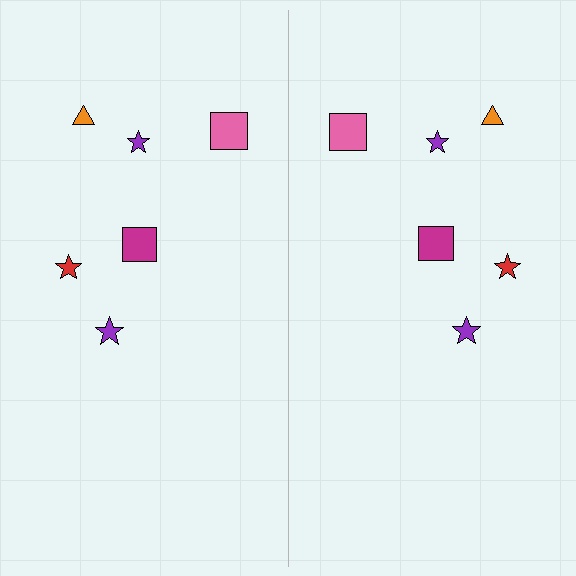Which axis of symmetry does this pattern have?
The pattern has a vertical axis of symmetry running through the center of the image.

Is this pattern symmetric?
Yes, this pattern has bilateral (reflection) symmetry.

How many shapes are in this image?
There are 12 shapes in this image.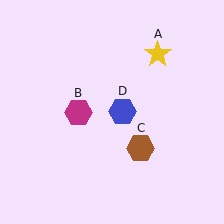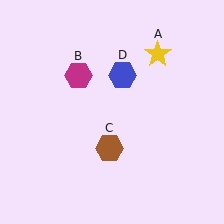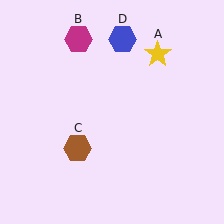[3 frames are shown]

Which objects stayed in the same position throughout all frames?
Yellow star (object A) remained stationary.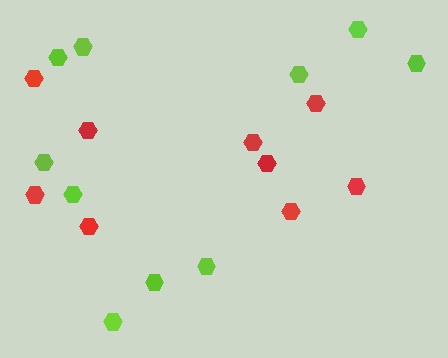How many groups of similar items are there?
There are 2 groups: one group of red hexagons (9) and one group of lime hexagons (10).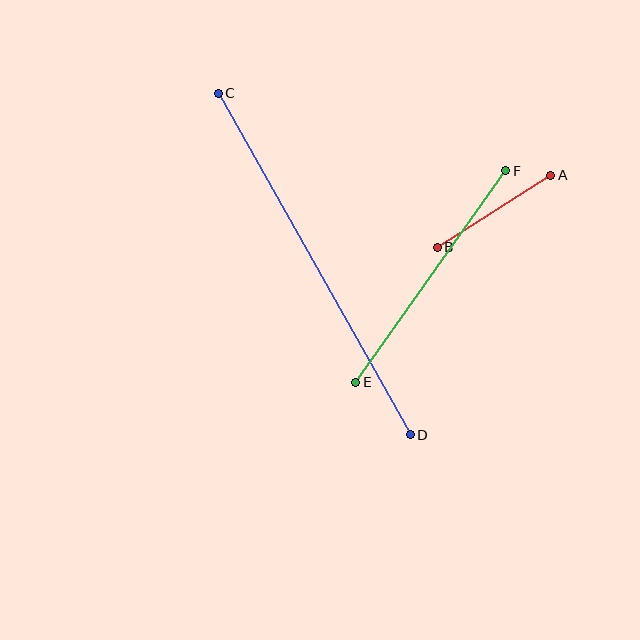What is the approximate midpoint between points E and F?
The midpoint is at approximately (431, 277) pixels.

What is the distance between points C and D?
The distance is approximately 392 pixels.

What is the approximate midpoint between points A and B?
The midpoint is at approximately (494, 211) pixels.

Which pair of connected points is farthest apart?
Points C and D are farthest apart.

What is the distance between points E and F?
The distance is approximately 259 pixels.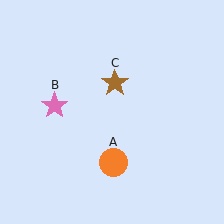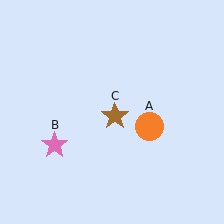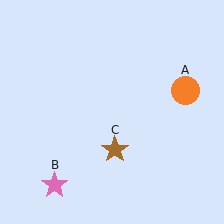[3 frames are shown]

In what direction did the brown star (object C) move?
The brown star (object C) moved down.